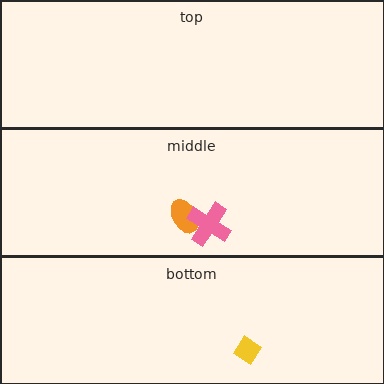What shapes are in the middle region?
The orange ellipse, the pink cross.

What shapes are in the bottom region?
The yellow diamond.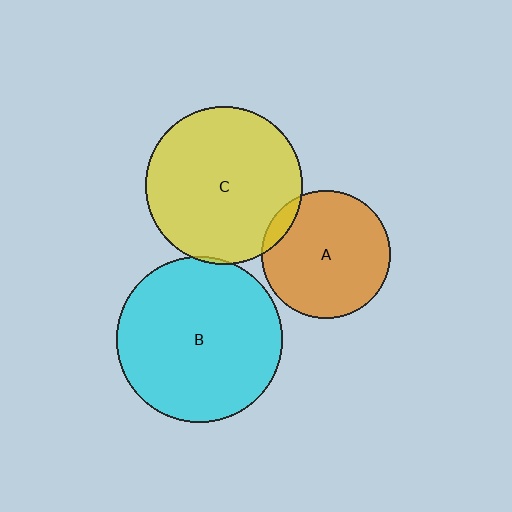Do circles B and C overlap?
Yes.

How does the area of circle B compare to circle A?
Approximately 1.7 times.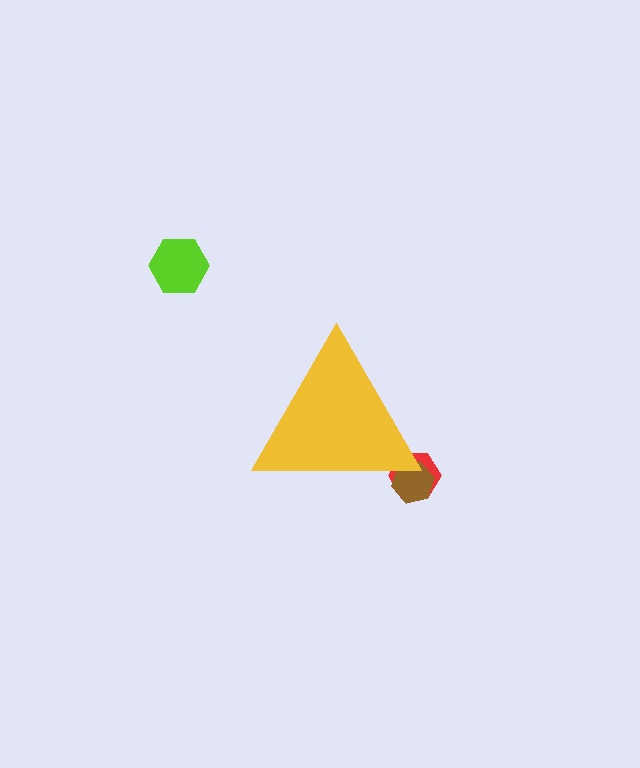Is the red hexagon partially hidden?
Yes, the red hexagon is partially hidden behind the yellow triangle.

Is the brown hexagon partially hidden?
Yes, the brown hexagon is partially hidden behind the yellow triangle.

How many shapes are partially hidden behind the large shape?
2 shapes are partially hidden.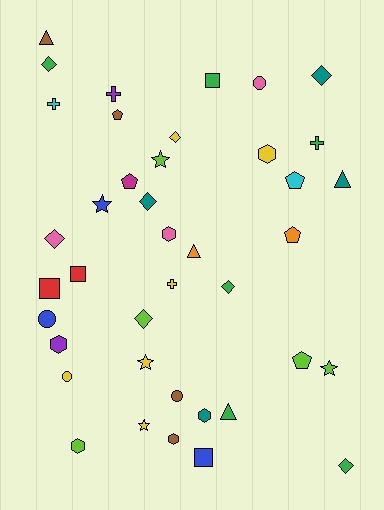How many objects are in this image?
There are 40 objects.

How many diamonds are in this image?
There are 8 diamonds.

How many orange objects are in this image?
There are 2 orange objects.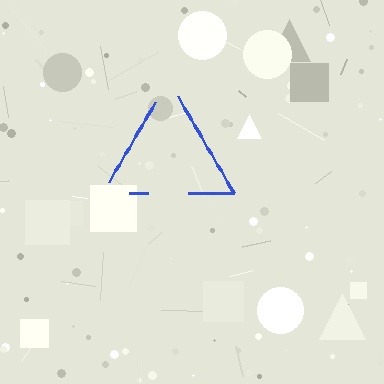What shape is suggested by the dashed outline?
The dashed outline suggests a triangle.